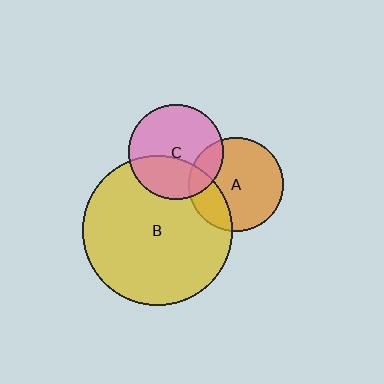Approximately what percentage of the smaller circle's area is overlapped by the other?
Approximately 25%.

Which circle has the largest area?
Circle B (yellow).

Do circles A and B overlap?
Yes.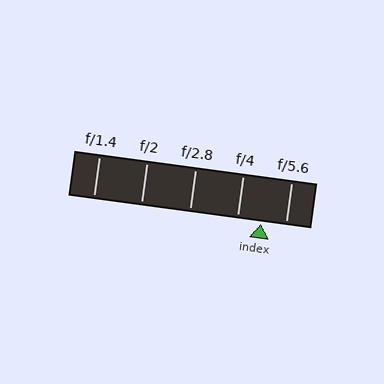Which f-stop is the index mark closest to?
The index mark is closest to f/4.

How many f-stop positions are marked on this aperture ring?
There are 5 f-stop positions marked.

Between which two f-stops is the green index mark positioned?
The index mark is between f/4 and f/5.6.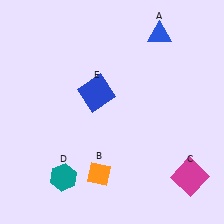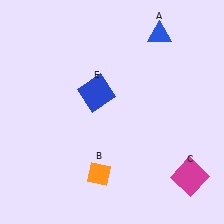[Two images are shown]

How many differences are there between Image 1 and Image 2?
There is 1 difference between the two images.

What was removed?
The teal hexagon (D) was removed in Image 2.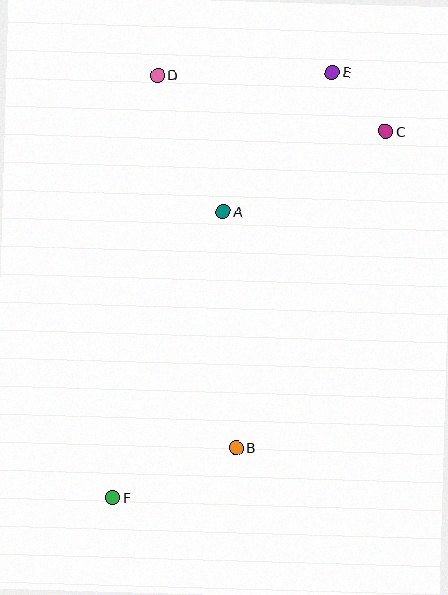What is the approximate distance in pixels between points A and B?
The distance between A and B is approximately 237 pixels.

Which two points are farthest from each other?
Points E and F are farthest from each other.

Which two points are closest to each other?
Points C and E are closest to each other.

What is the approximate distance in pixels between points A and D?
The distance between A and D is approximately 151 pixels.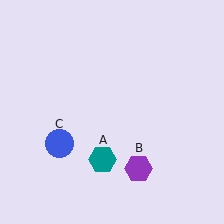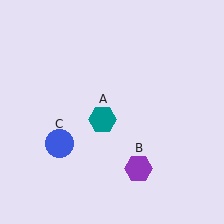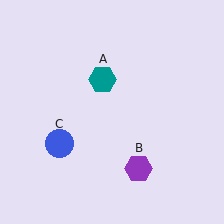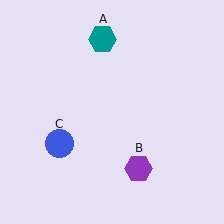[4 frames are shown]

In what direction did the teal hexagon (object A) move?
The teal hexagon (object A) moved up.